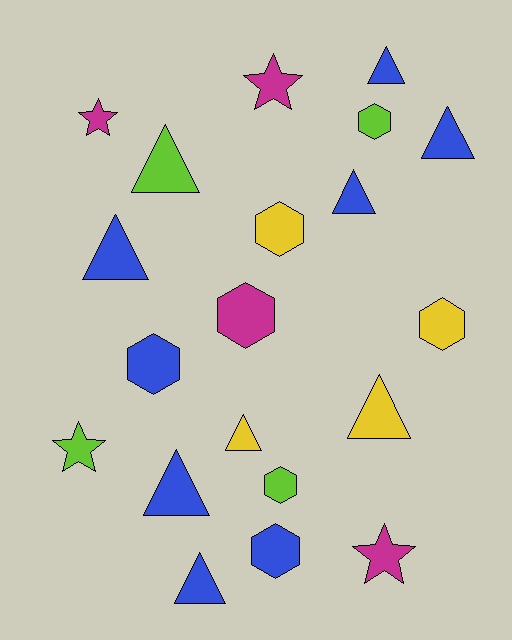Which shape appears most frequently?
Triangle, with 9 objects.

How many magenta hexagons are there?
There is 1 magenta hexagon.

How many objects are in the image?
There are 20 objects.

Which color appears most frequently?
Blue, with 8 objects.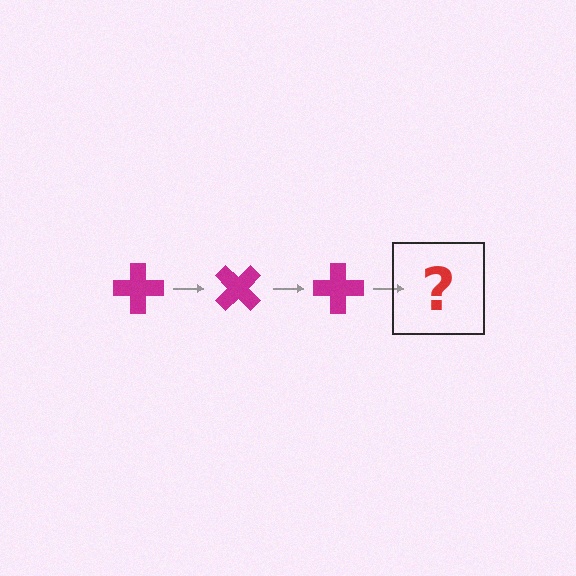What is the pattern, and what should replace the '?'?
The pattern is that the cross rotates 45 degrees each step. The '?' should be a magenta cross rotated 135 degrees.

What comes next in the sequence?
The next element should be a magenta cross rotated 135 degrees.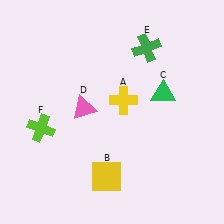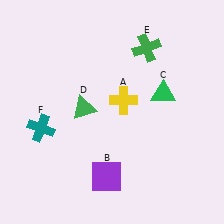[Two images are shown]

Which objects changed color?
B changed from yellow to purple. D changed from pink to green. F changed from lime to teal.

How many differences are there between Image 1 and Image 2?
There are 3 differences between the two images.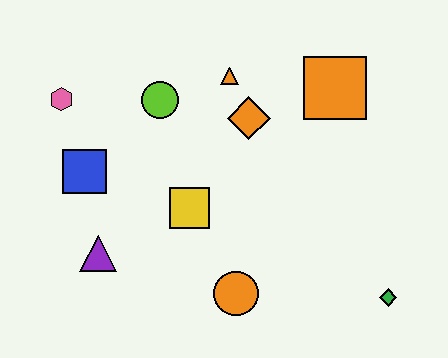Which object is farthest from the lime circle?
The green diamond is farthest from the lime circle.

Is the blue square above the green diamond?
Yes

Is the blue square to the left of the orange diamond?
Yes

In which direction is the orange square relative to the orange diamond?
The orange square is to the right of the orange diamond.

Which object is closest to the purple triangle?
The blue square is closest to the purple triangle.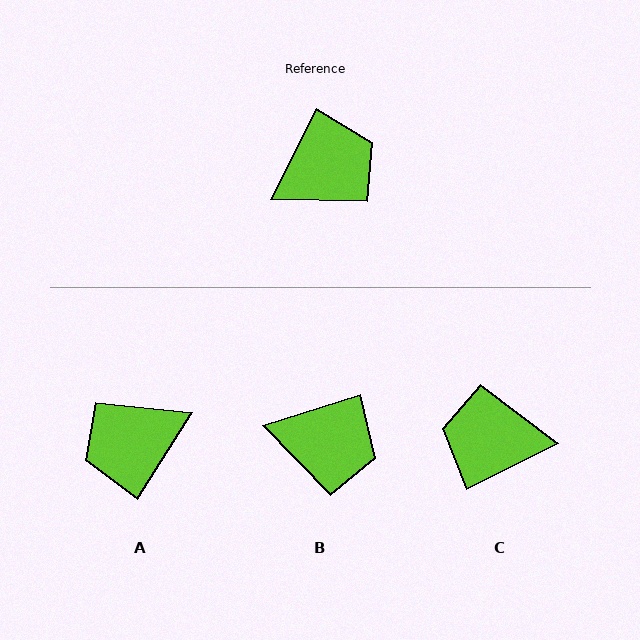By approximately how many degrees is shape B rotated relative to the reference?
Approximately 46 degrees clockwise.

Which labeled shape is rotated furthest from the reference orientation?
A, about 175 degrees away.